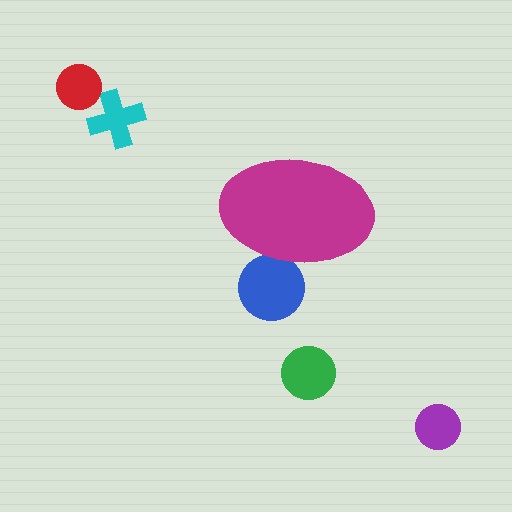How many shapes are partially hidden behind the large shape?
1 shape is partially hidden.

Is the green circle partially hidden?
No, the green circle is fully visible.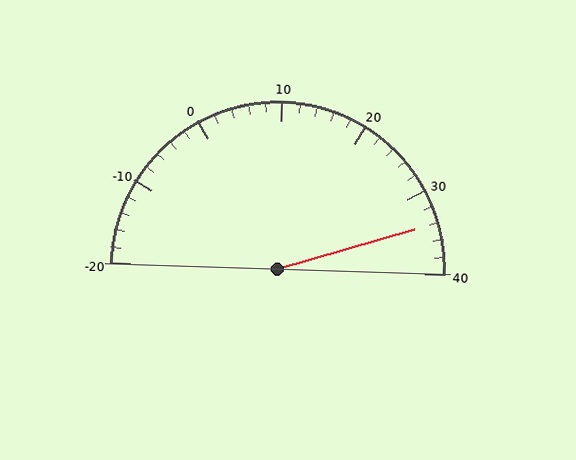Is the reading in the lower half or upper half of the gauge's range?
The reading is in the upper half of the range (-20 to 40).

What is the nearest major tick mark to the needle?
The nearest major tick mark is 30.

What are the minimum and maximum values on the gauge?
The gauge ranges from -20 to 40.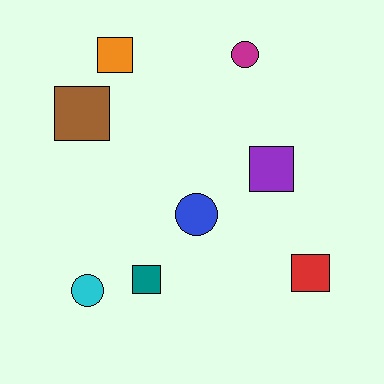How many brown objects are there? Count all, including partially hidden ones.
There is 1 brown object.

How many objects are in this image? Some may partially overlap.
There are 8 objects.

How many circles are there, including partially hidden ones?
There are 3 circles.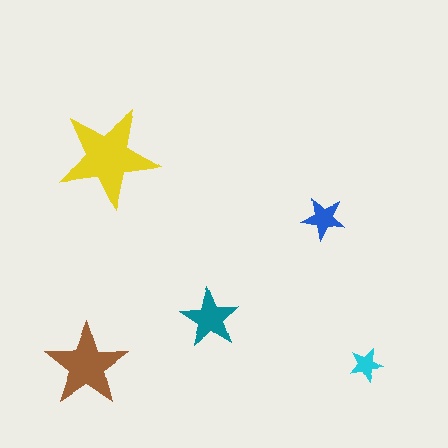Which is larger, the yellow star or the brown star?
The yellow one.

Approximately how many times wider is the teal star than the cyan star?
About 1.5 times wider.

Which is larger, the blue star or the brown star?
The brown one.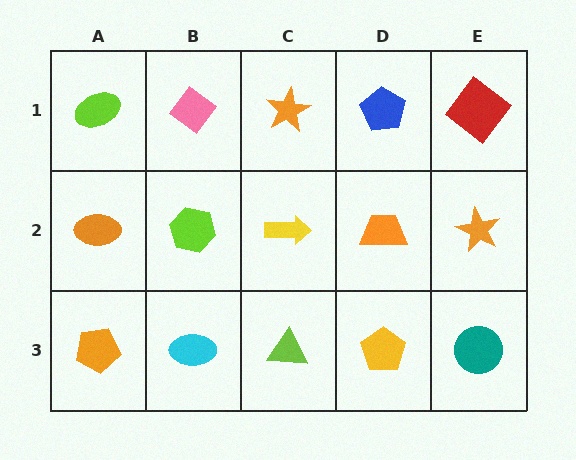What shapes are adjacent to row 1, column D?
An orange trapezoid (row 2, column D), an orange star (row 1, column C), a red diamond (row 1, column E).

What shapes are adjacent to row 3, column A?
An orange ellipse (row 2, column A), a cyan ellipse (row 3, column B).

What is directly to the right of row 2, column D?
An orange star.